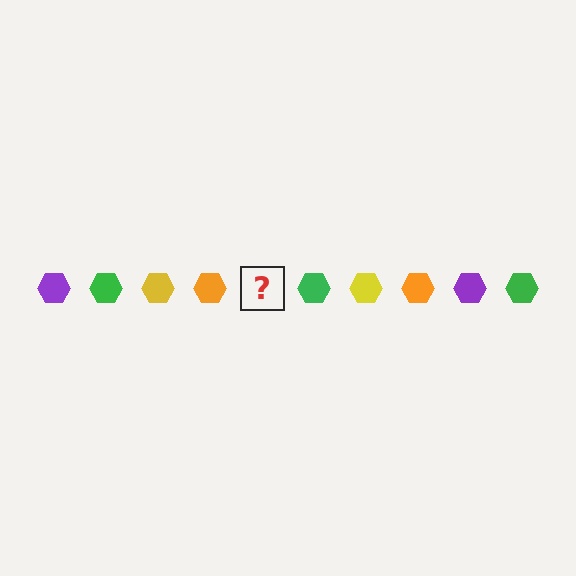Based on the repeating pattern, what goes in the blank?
The blank should be a purple hexagon.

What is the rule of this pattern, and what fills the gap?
The rule is that the pattern cycles through purple, green, yellow, orange hexagons. The gap should be filled with a purple hexagon.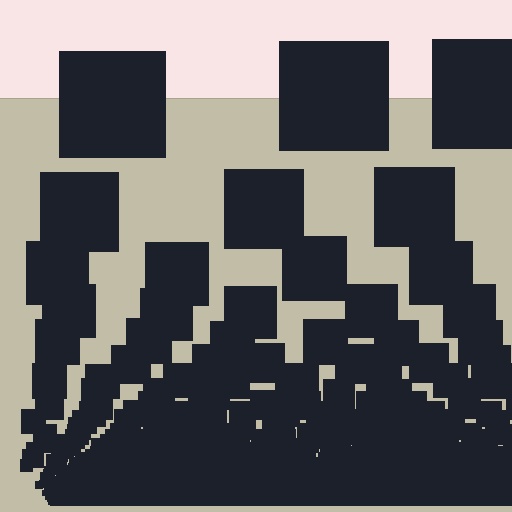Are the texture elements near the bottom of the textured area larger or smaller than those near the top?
Smaller. The gradient is inverted — elements near the bottom are smaller and denser.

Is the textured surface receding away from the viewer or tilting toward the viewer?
The surface appears to tilt toward the viewer. Texture elements get larger and sparser toward the top.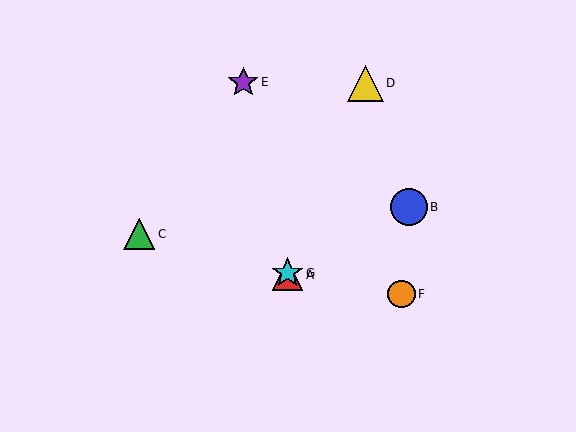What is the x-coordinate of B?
Object B is at x≈409.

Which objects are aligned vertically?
Objects A, G are aligned vertically.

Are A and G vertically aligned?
Yes, both are at x≈287.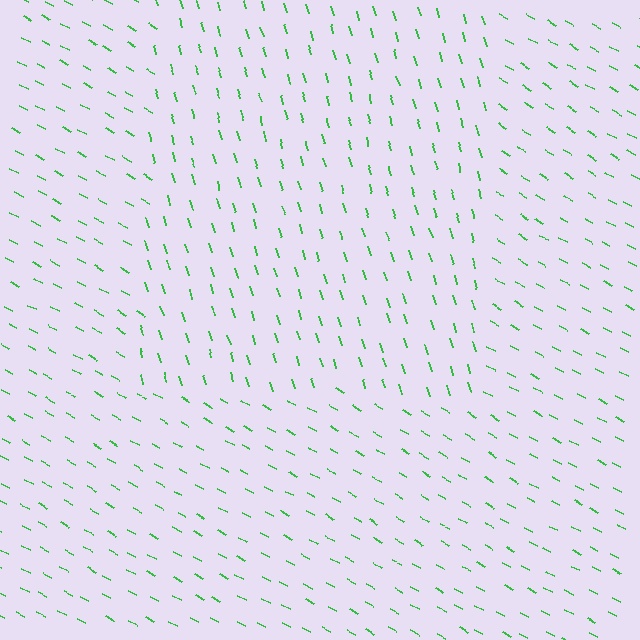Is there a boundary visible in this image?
Yes, there is a texture boundary formed by a change in line orientation.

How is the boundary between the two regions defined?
The boundary is defined purely by a change in line orientation (approximately 45 degrees difference). All lines are the same color and thickness.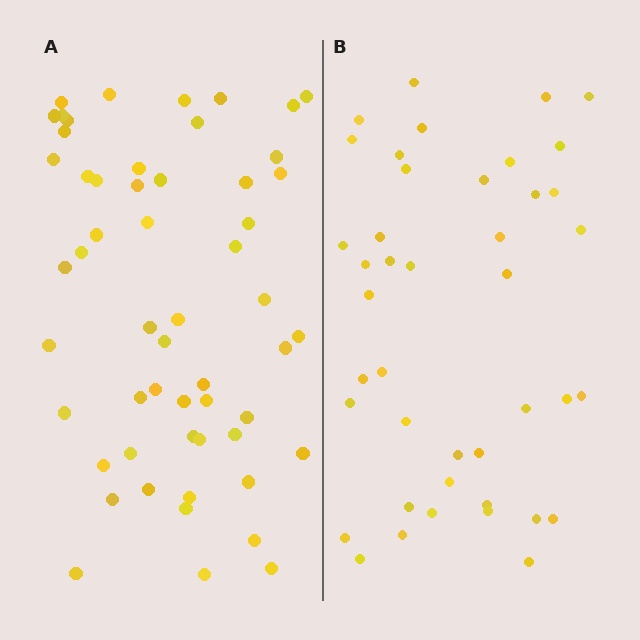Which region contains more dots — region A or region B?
Region A (the left region) has more dots.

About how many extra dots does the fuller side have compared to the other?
Region A has approximately 15 more dots than region B.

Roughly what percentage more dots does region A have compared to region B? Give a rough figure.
About 30% more.